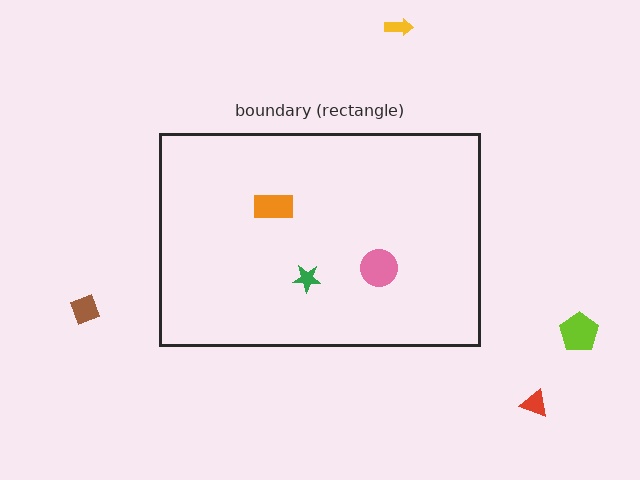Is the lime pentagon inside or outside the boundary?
Outside.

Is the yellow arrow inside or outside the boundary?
Outside.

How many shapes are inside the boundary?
3 inside, 4 outside.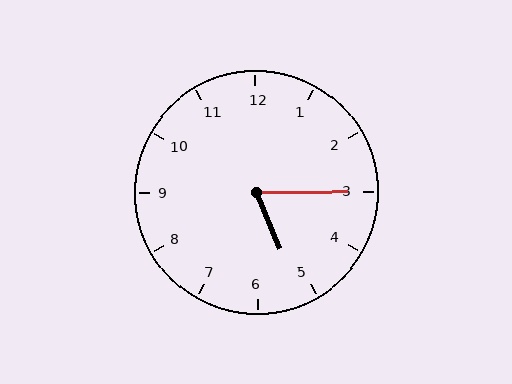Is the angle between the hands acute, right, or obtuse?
It is acute.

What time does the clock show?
5:15.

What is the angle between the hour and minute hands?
Approximately 68 degrees.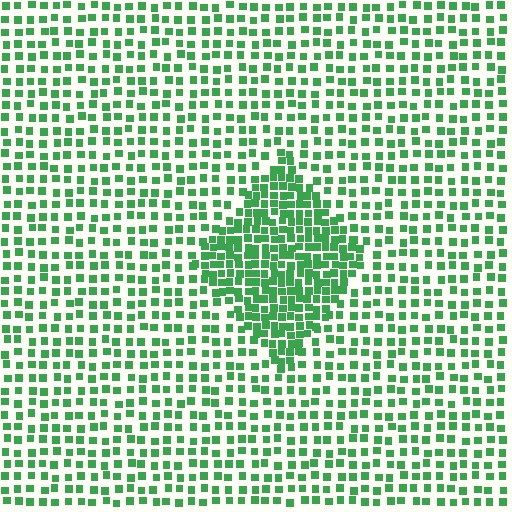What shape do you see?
I see a diamond.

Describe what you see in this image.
The image contains small green elements arranged at two different densities. A diamond-shaped region is visible where the elements are more densely packed than the surrounding area.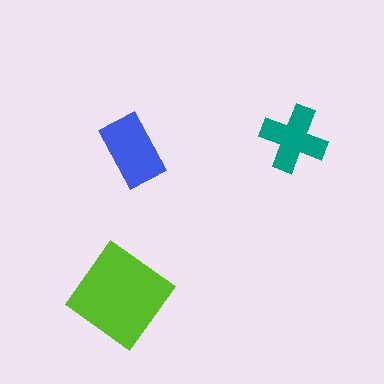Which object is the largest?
The lime diamond.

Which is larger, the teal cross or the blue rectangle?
The blue rectangle.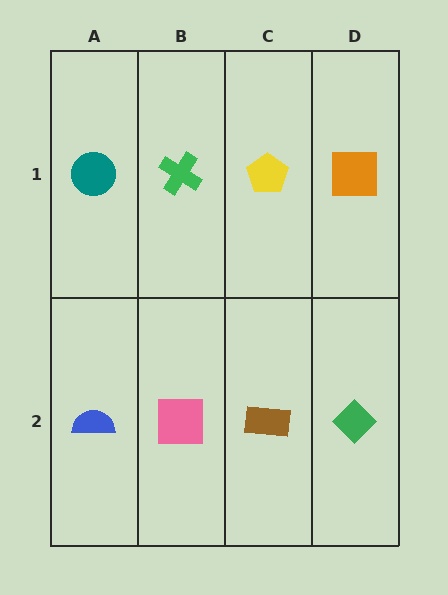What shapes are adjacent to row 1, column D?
A green diamond (row 2, column D), a yellow pentagon (row 1, column C).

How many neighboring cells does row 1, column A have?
2.